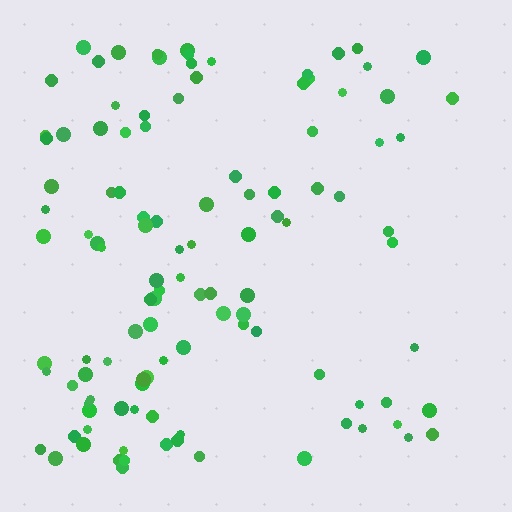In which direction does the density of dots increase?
From right to left, with the left side densest.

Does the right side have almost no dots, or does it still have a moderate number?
Still a moderate number, just noticeably fewer than the left.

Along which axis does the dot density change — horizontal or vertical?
Horizontal.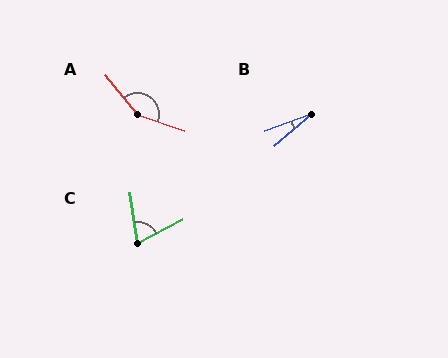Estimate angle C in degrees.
Approximately 71 degrees.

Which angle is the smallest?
B, at approximately 21 degrees.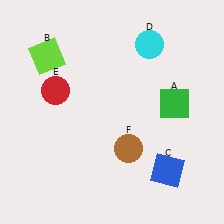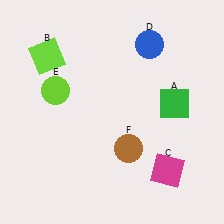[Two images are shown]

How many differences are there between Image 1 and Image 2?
There are 3 differences between the two images.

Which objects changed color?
C changed from blue to magenta. D changed from cyan to blue. E changed from red to lime.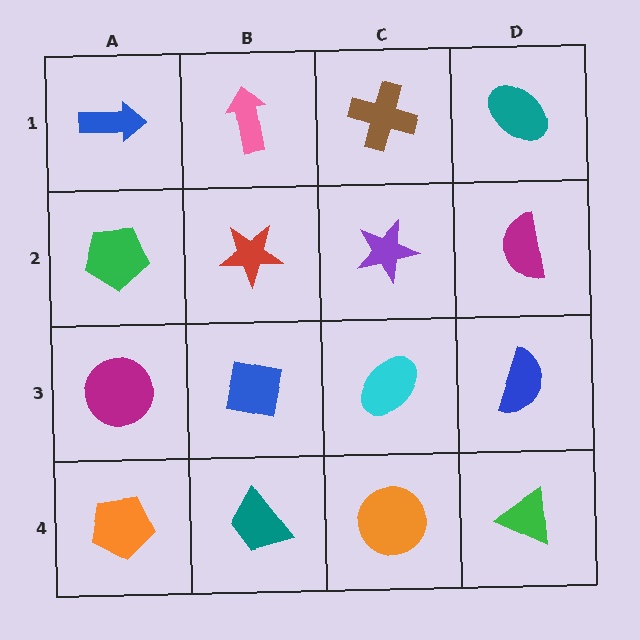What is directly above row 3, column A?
A green pentagon.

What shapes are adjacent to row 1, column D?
A magenta semicircle (row 2, column D), a brown cross (row 1, column C).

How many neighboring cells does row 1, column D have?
2.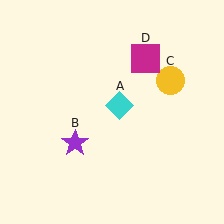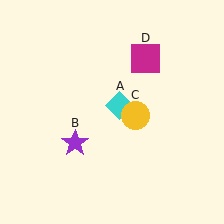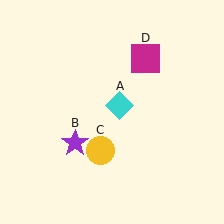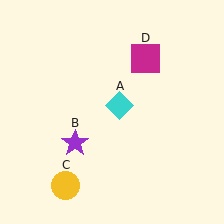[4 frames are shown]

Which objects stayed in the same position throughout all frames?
Cyan diamond (object A) and purple star (object B) and magenta square (object D) remained stationary.